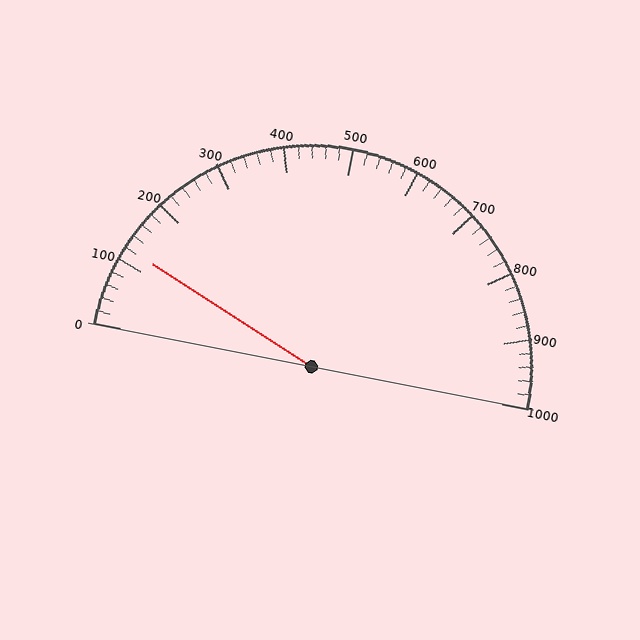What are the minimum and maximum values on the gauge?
The gauge ranges from 0 to 1000.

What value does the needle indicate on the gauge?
The needle indicates approximately 120.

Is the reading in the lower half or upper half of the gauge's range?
The reading is in the lower half of the range (0 to 1000).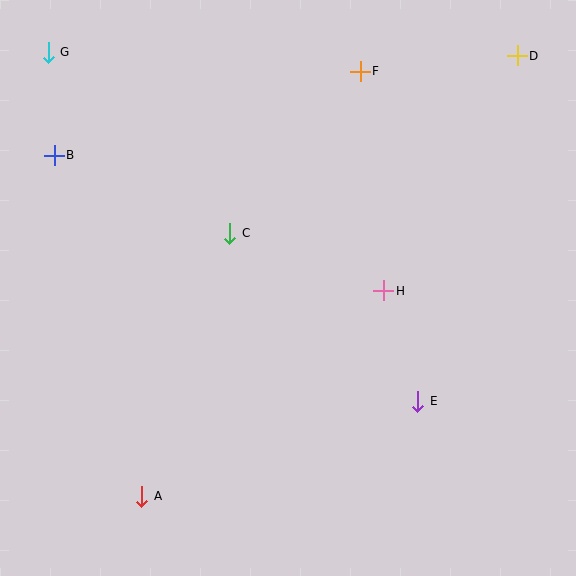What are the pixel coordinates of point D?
Point D is at (517, 56).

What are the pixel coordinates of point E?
Point E is at (418, 401).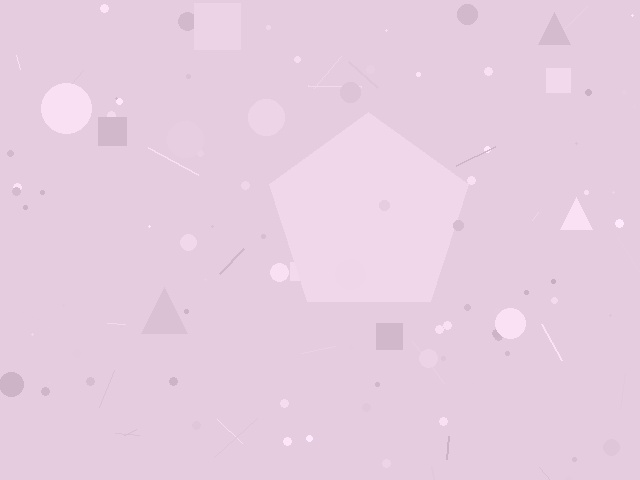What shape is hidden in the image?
A pentagon is hidden in the image.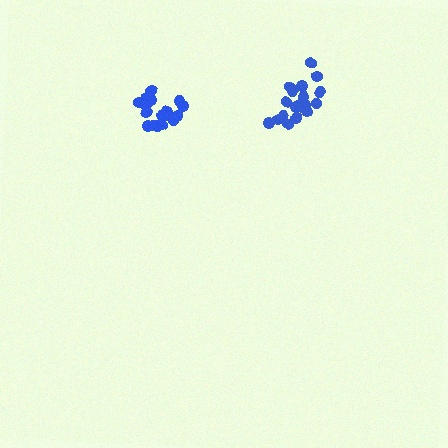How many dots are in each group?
Group 1: 17 dots, Group 2: 19 dots (36 total).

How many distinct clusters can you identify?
There are 2 distinct clusters.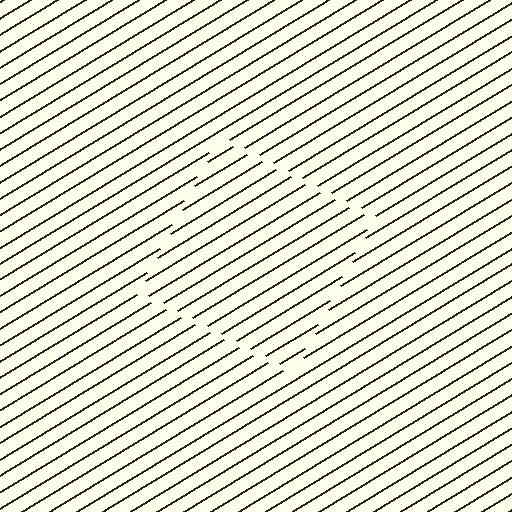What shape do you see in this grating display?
An illusory square. The interior of the shape contains the same grating, shifted by half a period — the contour is defined by the phase discontinuity where line-ends from the inner and outer gratings abut.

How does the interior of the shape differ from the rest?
The interior of the shape contains the same grating, shifted by half a period — the contour is defined by the phase discontinuity where line-ends from the inner and outer gratings abut.